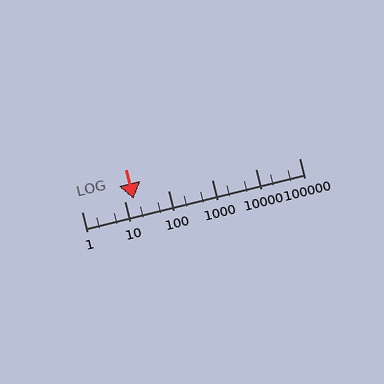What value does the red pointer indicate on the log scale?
The pointer indicates approximately 16.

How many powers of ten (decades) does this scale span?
The scale spans 5 decades, from 1 to 100000.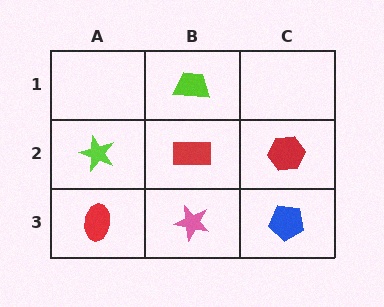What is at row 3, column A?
A red ellipse.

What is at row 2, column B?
A red rectangle.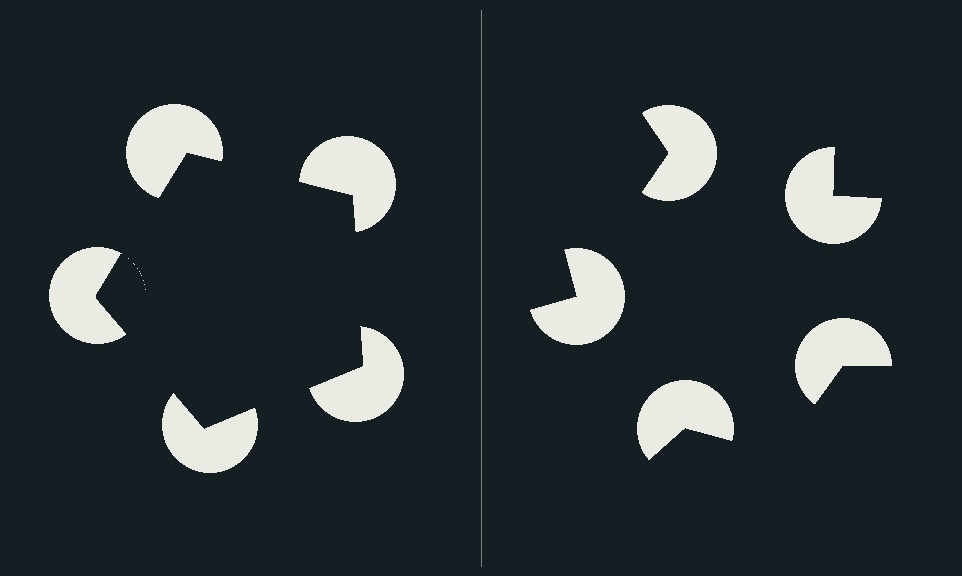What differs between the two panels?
The pac-man discs are positioned identically on both sides; only the wedge orientations differ. On the left they align to a pentagon; on the right they are misaligned.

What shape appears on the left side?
An illusory pentagon.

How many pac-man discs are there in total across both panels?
10 — 5 on each side.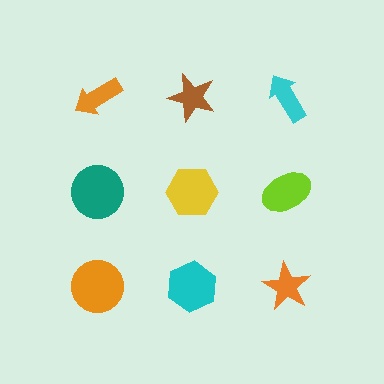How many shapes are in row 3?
3 shapes.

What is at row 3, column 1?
An orange circle.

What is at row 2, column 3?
A lime ellipse.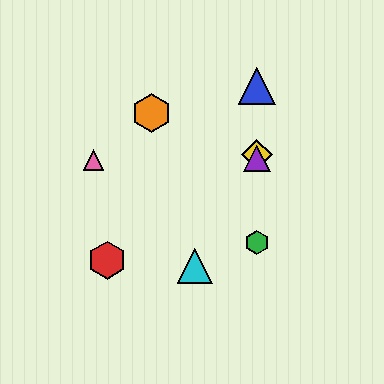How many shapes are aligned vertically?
4 shapes (the blue triangle, the green hexagon, the yellow diamond, the purple triangle) are aligned vertically.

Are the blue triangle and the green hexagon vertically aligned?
Yes, both are at x≈257.